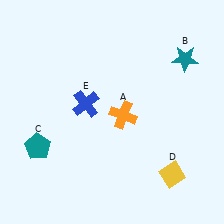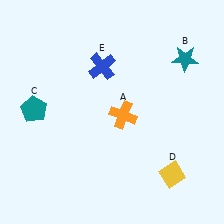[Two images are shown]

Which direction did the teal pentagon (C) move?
The teal pentagon (C) moved up.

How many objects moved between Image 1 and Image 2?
2 objects moved between the two images.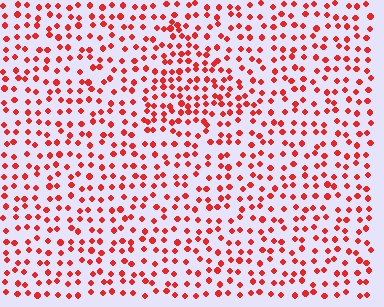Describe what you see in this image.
The image contains small red elements arranged at two different densities. A triangle-shaped region is visible where the elements are more densely packed than the surrounding area.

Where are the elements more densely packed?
The elements are more densely packed inside the triangle boundary.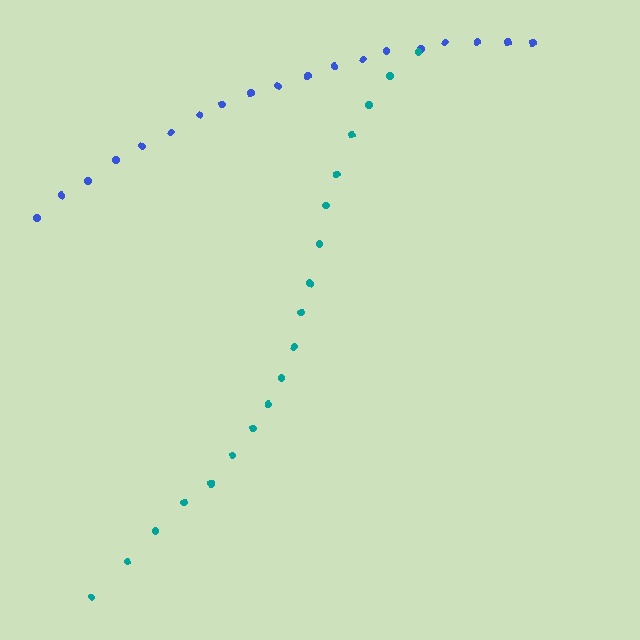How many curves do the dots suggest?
There are 2 distinct paths.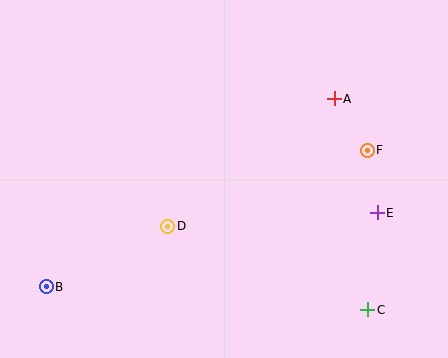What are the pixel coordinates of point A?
Point A is at (334, 99).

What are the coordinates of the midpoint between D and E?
The midpoint between D and E is at (273, 220).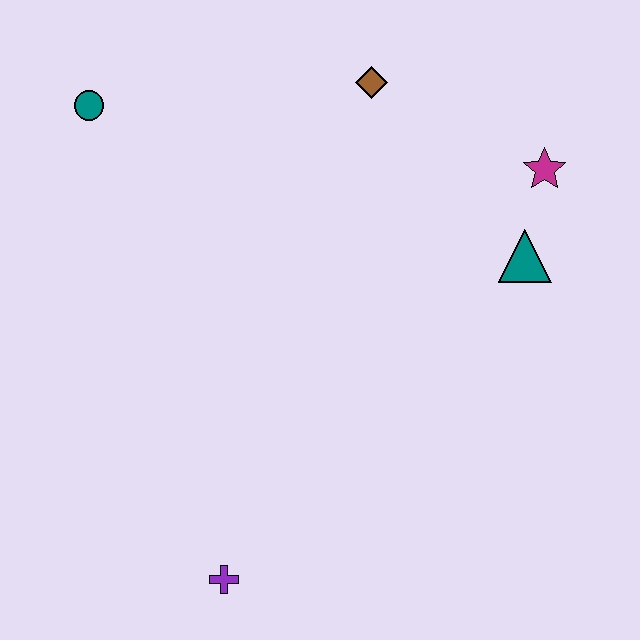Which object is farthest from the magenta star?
The purple cross is farthest from the magenta star.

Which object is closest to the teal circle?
The brown diamond is closest to the teal circle.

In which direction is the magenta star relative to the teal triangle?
The magenta star is above the teal triangle.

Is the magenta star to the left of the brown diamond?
No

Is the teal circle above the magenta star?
Yes